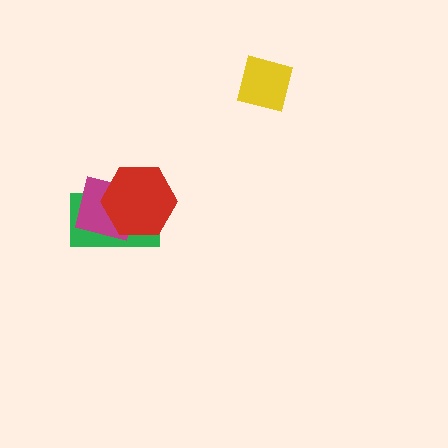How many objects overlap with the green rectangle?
2 objects overlap with the green rectangle.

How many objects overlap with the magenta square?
2 objects overlap with the magenta square.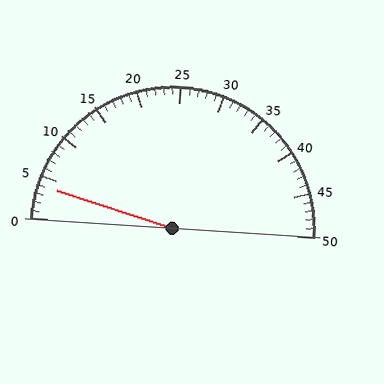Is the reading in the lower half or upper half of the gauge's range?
The reading is in the lower half of the range (0 to 50).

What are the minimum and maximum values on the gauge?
The gauge ranges from 0 to 50.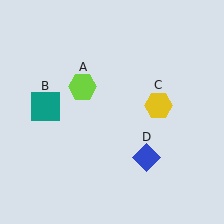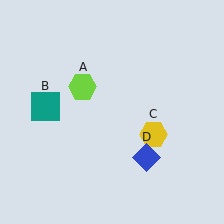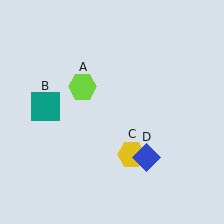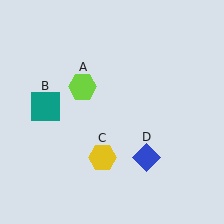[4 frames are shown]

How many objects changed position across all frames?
1 object changed position: yellow hexagon (object C).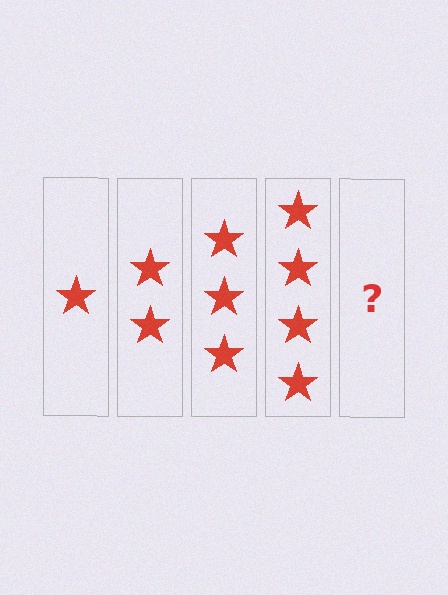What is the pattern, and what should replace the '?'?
The pattern is that each step adds one more star. The '?' should be 5 stars.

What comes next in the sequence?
The next element should be 5 stars.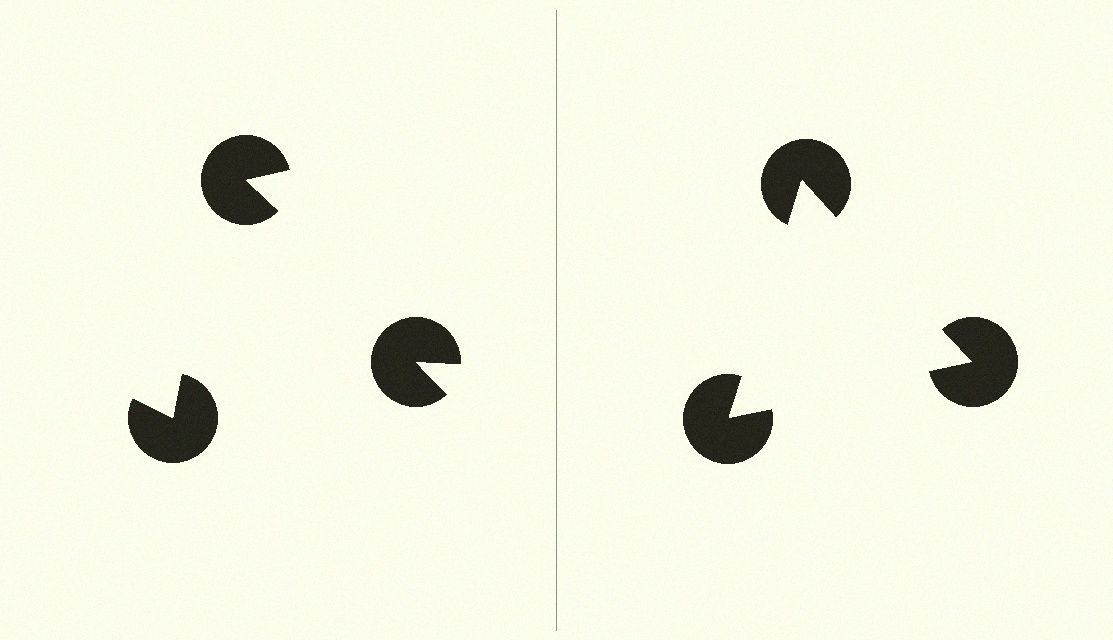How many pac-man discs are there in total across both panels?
6 — 3 on each side.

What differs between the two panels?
The pac-man discs are positioned identically on both sides; only the wedge orientations differ. On the right they align to a triangle; on the left they are misaligned.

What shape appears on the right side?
An illusory triangle.